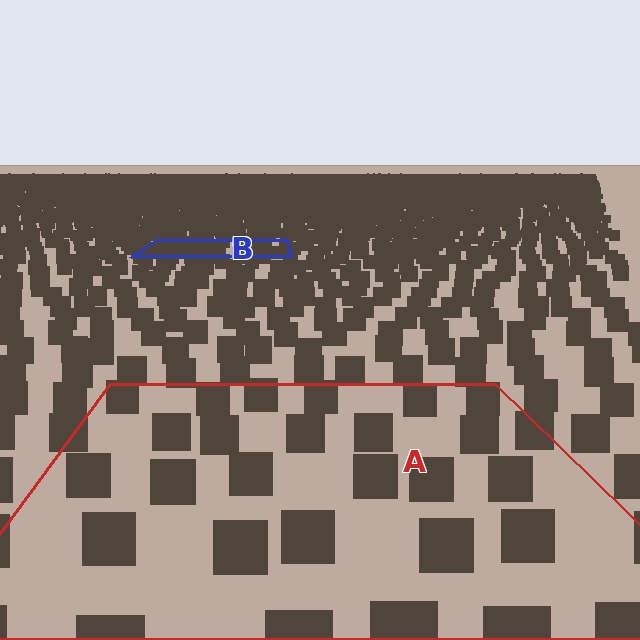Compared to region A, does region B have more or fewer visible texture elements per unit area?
Region B has more texture elements per unit area — they are packed more densely because it is farther away.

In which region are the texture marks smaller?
The texture marks are smaller in region B, because it is farther away.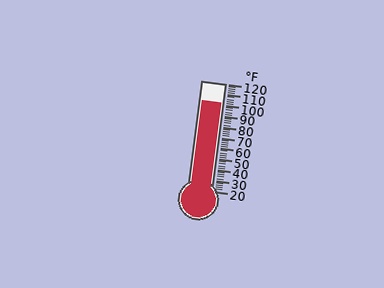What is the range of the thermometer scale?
The thermometer scale ranges from 20°F to 120°F.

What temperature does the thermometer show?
The thermometer shows approximately 102°F.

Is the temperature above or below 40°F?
The temperature is above 40°F.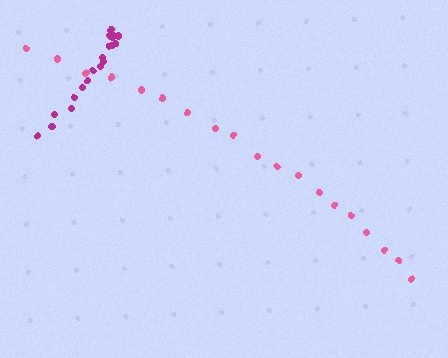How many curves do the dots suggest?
There are 2 distinct paths.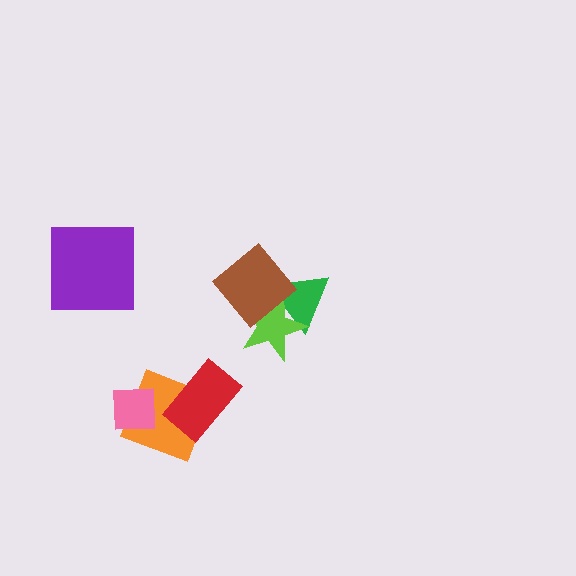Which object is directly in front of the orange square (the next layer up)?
The pink square is directly in front of the orange square.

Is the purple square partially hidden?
No, no other shape covers it.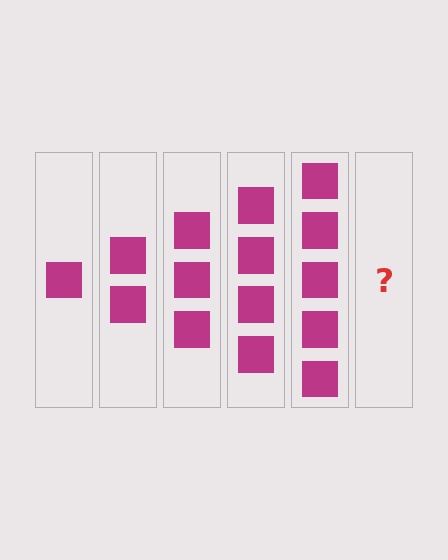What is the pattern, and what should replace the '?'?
The pattern is that each step adds one more square. The '?' should be 6 squares.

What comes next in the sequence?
The next element should be 6 squares.